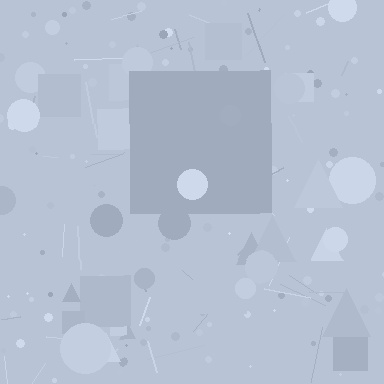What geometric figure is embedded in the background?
A square is embedded in the background.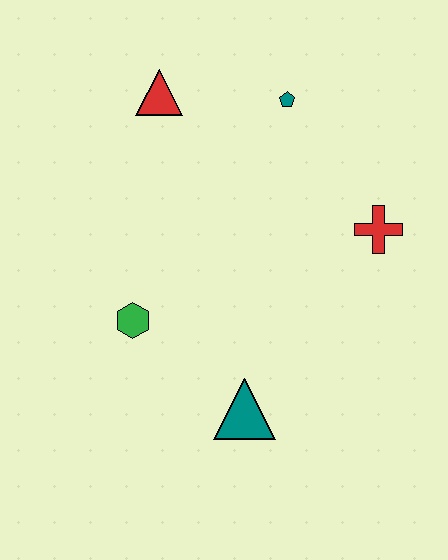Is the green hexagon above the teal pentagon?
No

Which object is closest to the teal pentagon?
The red triangle is closest to the teal pentagon.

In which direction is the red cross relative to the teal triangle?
The red cross is above the teal triangle.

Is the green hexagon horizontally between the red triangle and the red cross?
No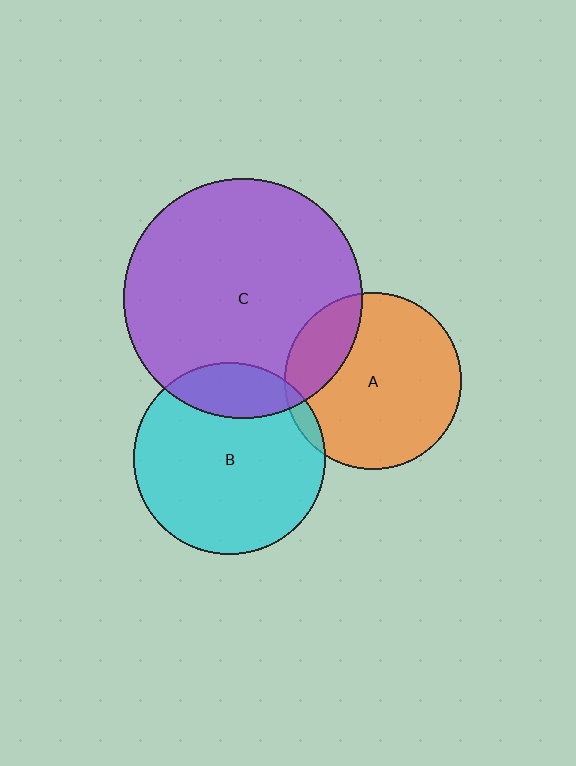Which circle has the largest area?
Circle C (purple).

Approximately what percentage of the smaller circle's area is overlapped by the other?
Approximately 5%.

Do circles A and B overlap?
Yes.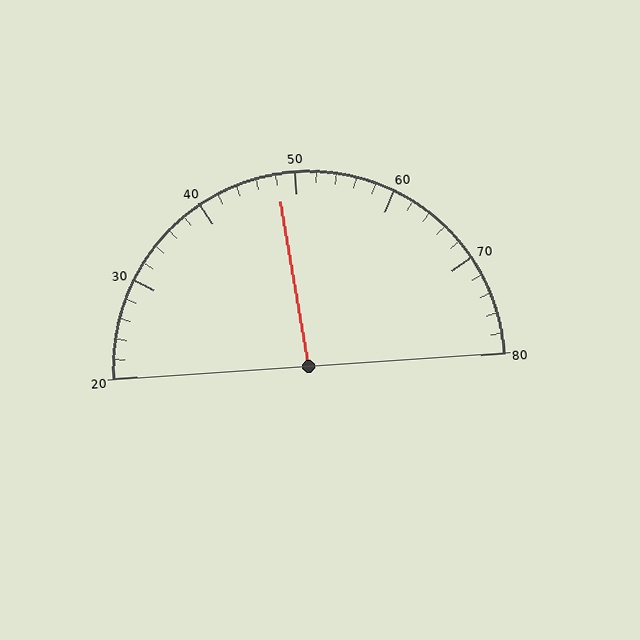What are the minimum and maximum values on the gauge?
The gauge ranges from 20 to 80.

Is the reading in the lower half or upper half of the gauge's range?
The reading is in the lower half of the range (20 to 80).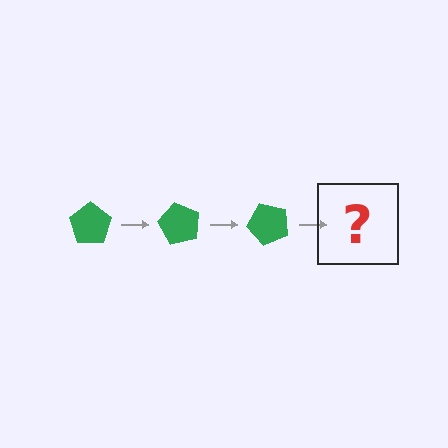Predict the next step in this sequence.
The next step is a green pentagon rotated 180 degrees.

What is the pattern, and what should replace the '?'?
The pattern is that the pentagon rotates 60 degrees each step. The '?' should be a green pentagon rotated 180 degrees.